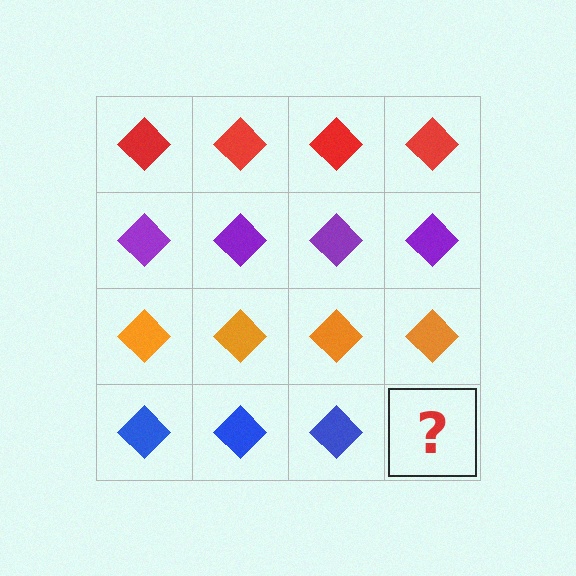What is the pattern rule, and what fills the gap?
The rule is that each row has a consistent color. The gap should be filled with a blue diamond.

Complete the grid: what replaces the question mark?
The question mark should be replaced with a blue diamond.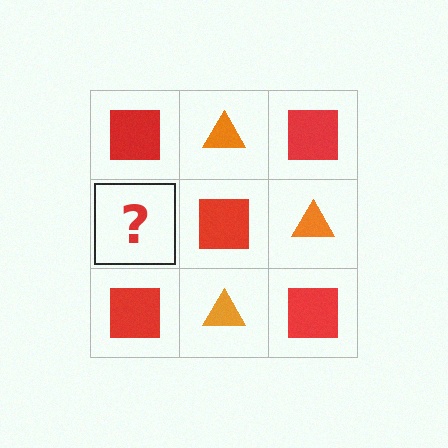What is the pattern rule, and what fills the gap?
The rule is that it alternates red square and orange triangle in a checkerboard pattern. The gap should be filled with an orange triangle.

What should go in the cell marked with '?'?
The missing cell should contain an orange triangle.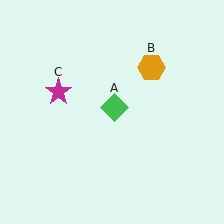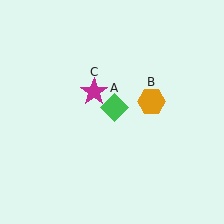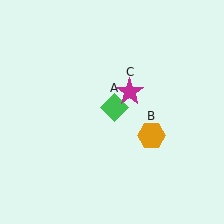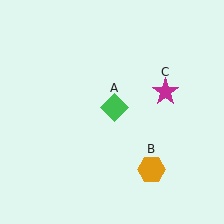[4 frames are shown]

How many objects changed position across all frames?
2 objects changed position: orange hexagon (object B), magenta star (object C).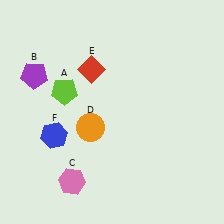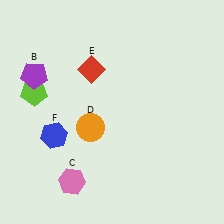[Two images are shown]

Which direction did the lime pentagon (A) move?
The lime pentagon (A) moved left.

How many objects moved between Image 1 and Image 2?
1 object moved between the two images.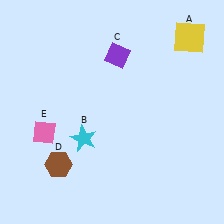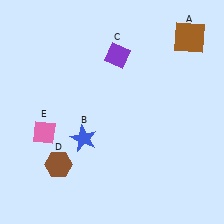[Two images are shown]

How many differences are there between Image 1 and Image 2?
There are 2 differences between the two images.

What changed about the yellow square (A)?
In Image 1, A is yellow. In Image 2, it changed to brown.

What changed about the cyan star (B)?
In Image 1, B is cyan. In Image 2, it changed to blue.